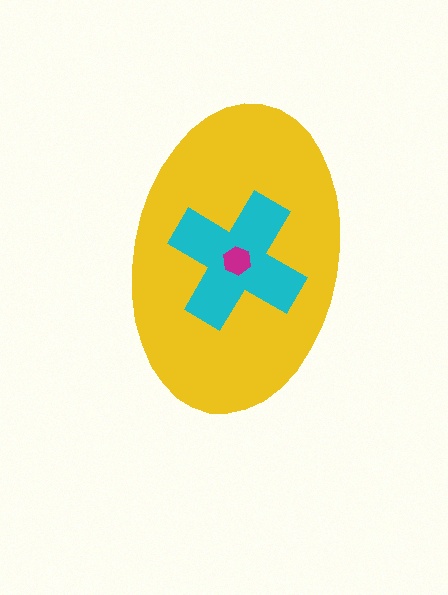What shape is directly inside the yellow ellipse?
The cyan cross.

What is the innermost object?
The magenta hexagon.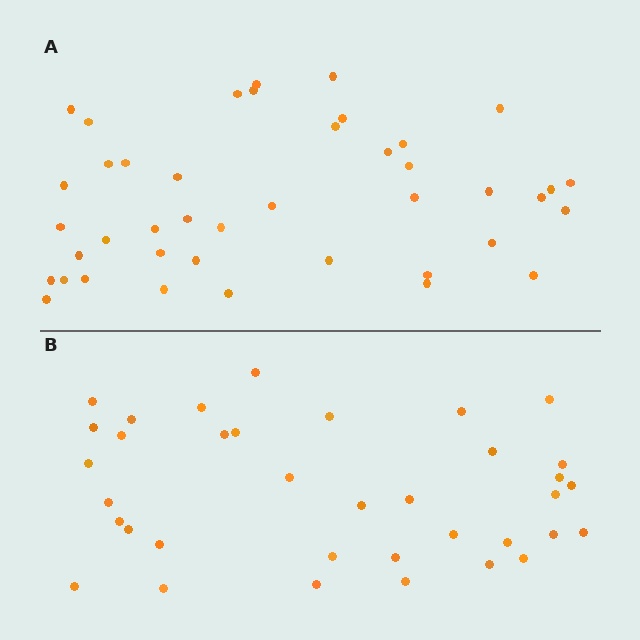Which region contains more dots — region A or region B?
Region A (the top region) has more dots.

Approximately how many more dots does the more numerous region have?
Region A has about 6 more dots than region B.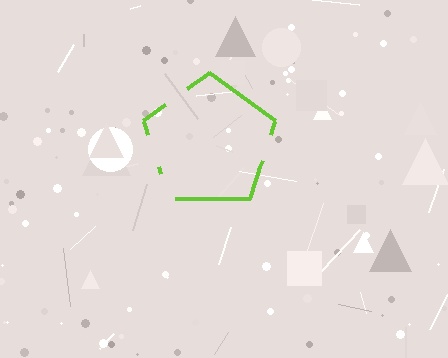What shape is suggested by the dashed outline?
The dashed outline suggests a pentagon.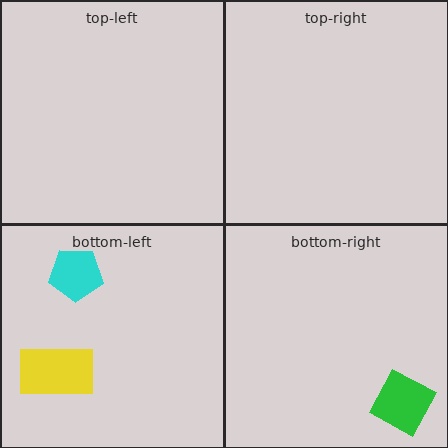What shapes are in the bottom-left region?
The yellow rectangle, the cyan pentagon.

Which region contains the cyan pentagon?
The bottom-left region.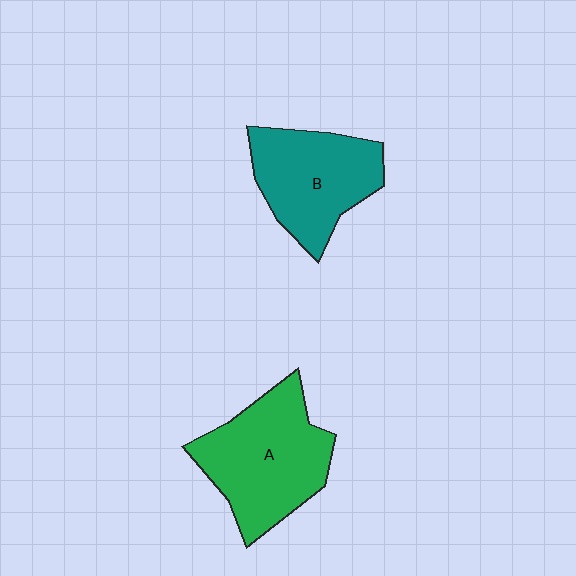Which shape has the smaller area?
Shape B (teal).